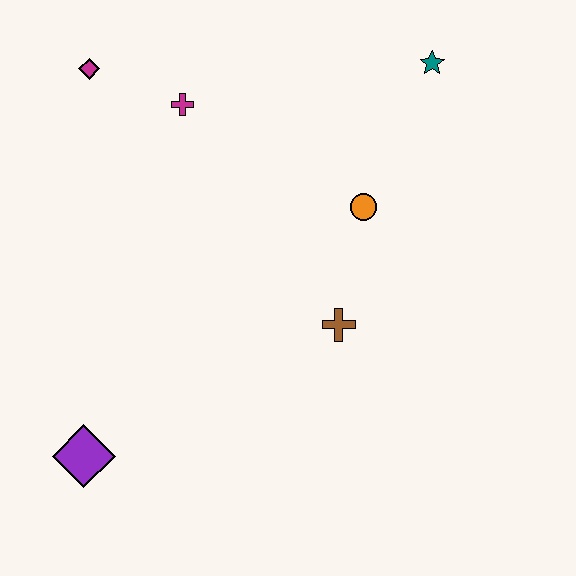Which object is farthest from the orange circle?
The purple diamond is farthest from the orange circle.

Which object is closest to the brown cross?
The orange circle is closest to the brown cross.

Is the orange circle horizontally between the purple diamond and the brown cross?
No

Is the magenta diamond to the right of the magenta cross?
No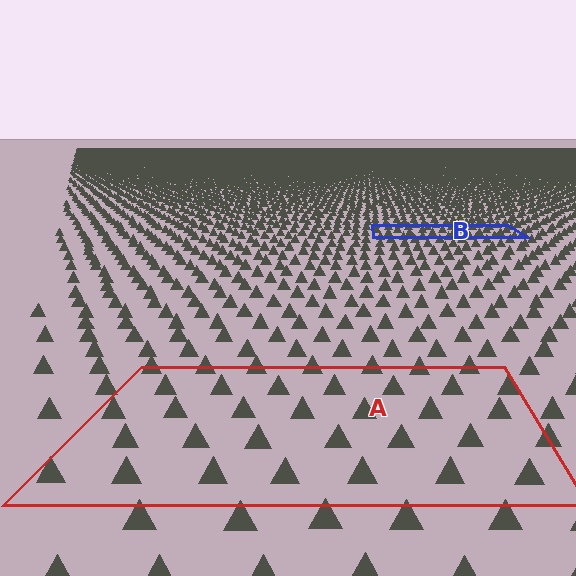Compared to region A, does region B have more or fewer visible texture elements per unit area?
Region B has more texture elements per unit area — they are packed more densely because it is farther away.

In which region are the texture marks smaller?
The texture marks are smaller in region B, because it is farther away.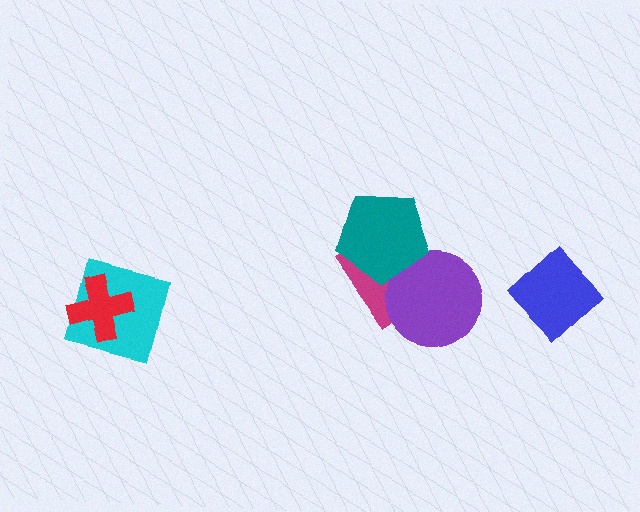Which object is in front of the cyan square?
The red cross is in front of the cyan square.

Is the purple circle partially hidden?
Yes, it is partially covered by another shape.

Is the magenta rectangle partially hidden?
Yes, it is partially covered by another shape.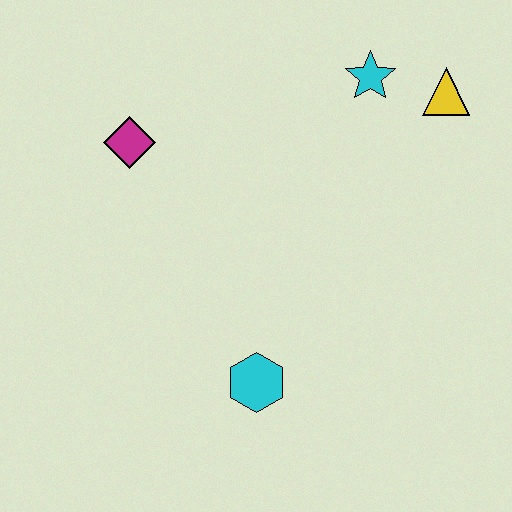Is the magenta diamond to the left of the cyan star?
Yes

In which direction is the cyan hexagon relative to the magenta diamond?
The cyan hexagon is below the magenta diamond.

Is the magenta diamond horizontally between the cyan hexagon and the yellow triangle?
No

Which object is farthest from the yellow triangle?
The cyan hexagon is farthest from the yellow triangle.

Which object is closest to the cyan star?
The yellow triangle is closest to the cyan star.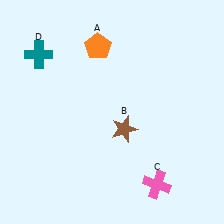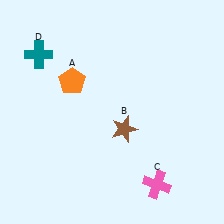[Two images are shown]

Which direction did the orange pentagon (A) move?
The orange pentagon (A) moved down.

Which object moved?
The orange pentagon (A) moved down.